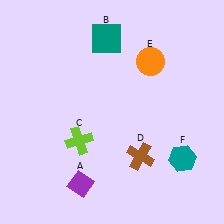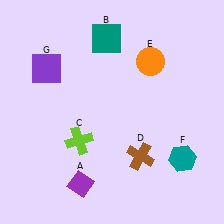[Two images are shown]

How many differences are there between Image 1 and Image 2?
There is 1 difference between the two images.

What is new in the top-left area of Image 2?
A purple square (G) was added in the top-left area of Image 2.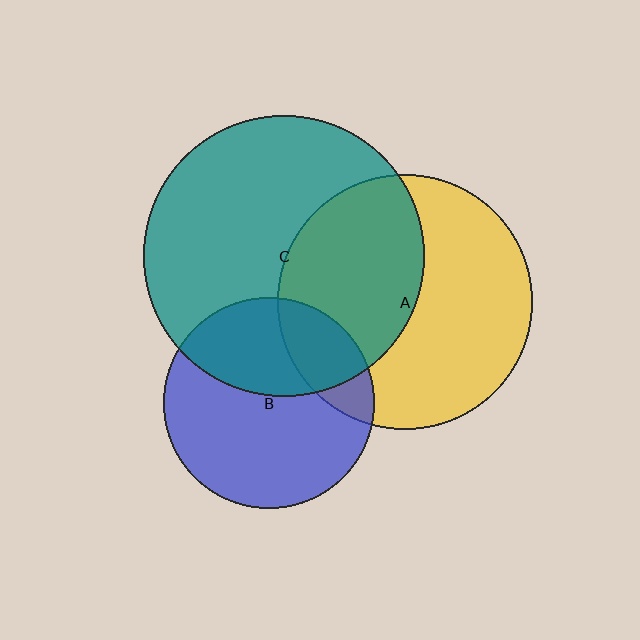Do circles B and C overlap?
Yes.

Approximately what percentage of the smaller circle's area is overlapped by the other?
Approximately 40%.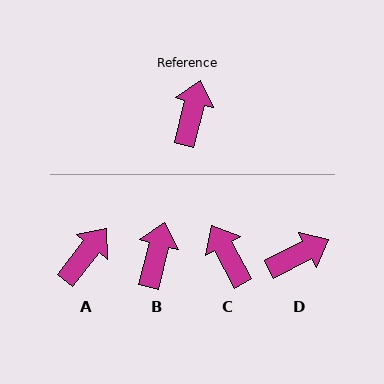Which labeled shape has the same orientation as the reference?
B.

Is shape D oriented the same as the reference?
No, it is off by about 49 degrees.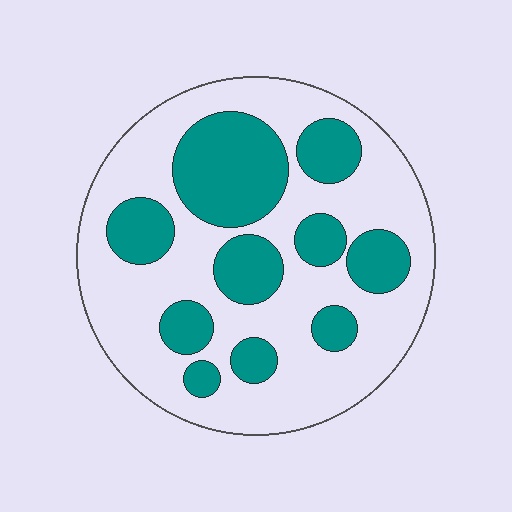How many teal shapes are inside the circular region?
10.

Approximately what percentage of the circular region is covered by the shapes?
Approximately 35%.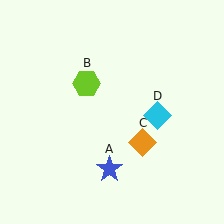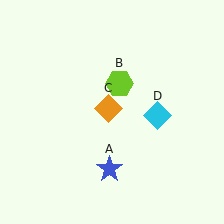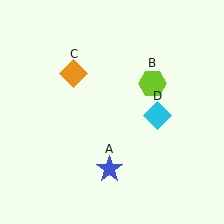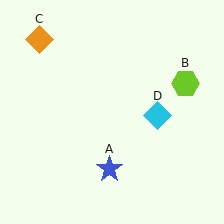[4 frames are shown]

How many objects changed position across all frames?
2 objects changed position: lime hexagon (object B), orange diamond (object C).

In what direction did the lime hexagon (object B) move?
The lime hexagon (object B) moved right.